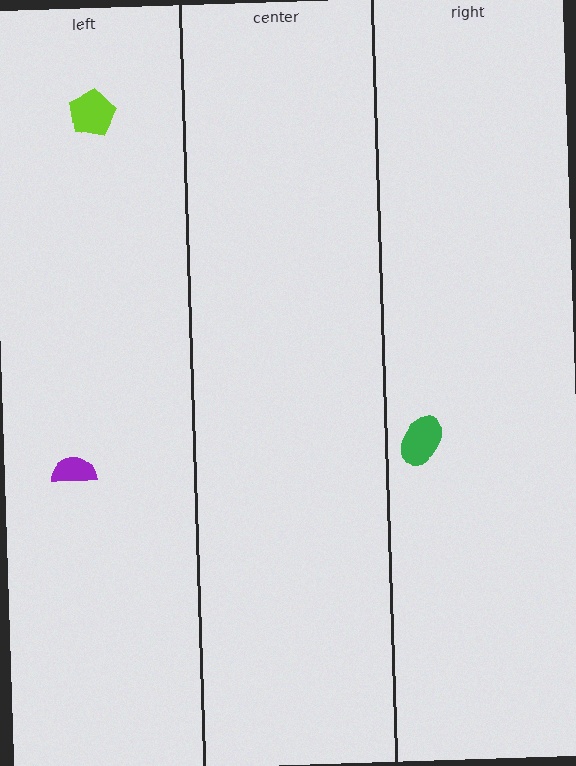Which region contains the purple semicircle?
The left region.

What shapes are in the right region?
The green ellipse.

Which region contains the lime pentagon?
The left region.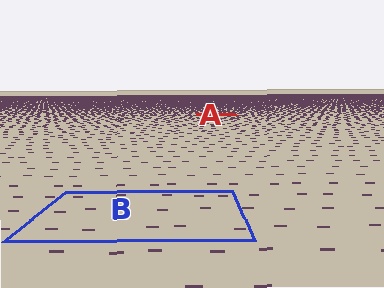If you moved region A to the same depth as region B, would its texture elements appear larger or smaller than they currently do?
They would appear larger. At a closer depth, the same texture elements are projected at a bigger on-screen size.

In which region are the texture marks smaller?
The texture marks are smaller in region A, because it is farther away.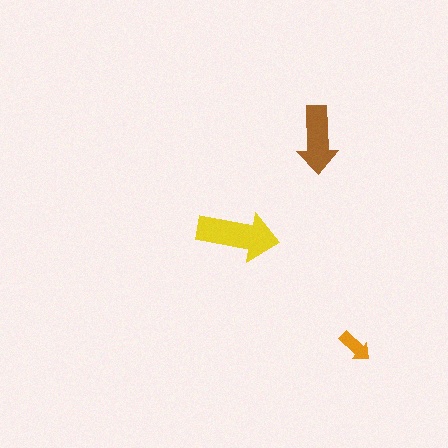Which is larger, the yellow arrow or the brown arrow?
The yellow one.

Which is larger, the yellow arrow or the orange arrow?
The yellow one.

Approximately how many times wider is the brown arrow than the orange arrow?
About 2 times wider.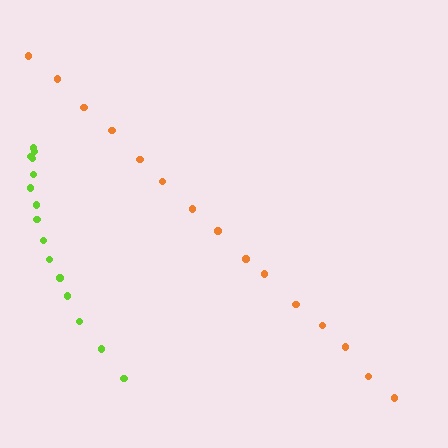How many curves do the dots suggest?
There are 2 distinct paths.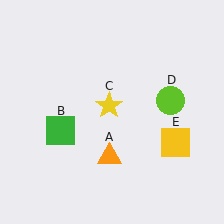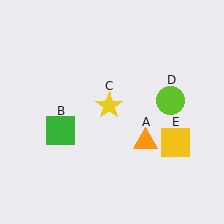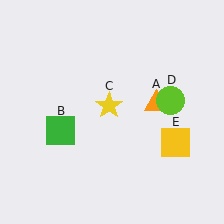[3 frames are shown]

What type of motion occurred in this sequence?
The orange triangle (object A) rotated counterclockwise around the center of the scene.